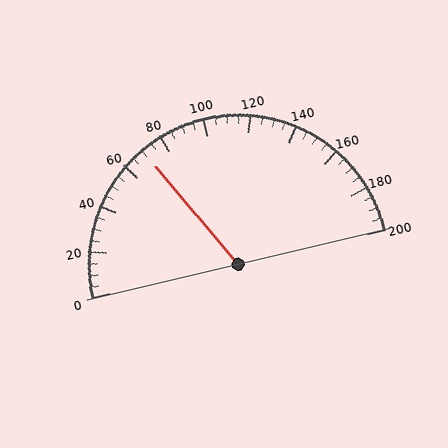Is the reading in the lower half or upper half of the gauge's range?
The reading is in the lower half of the range (0 to 200).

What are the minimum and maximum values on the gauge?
The gauge ranges from 0 to 200.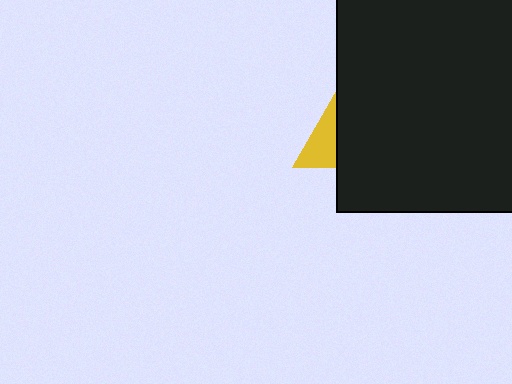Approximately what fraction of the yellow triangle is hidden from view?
Roughly 67% of the yellow triangle is hidden behind the black square.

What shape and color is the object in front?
The object in front is a black square.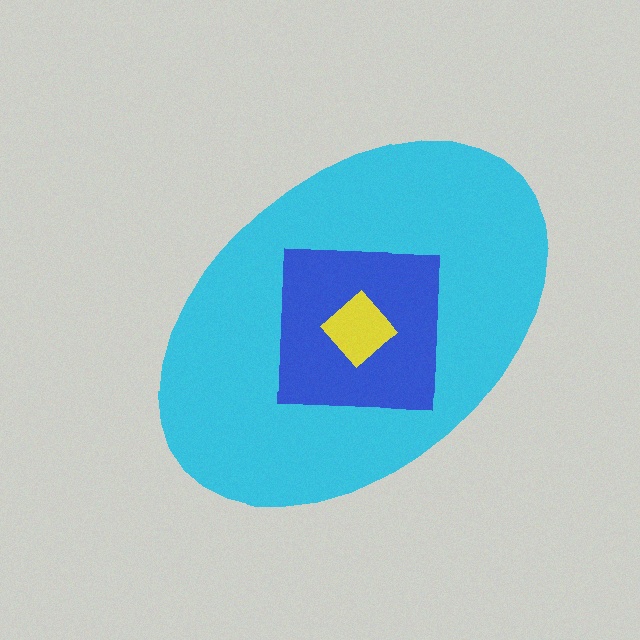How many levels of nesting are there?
3.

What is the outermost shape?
The cyan ellipse.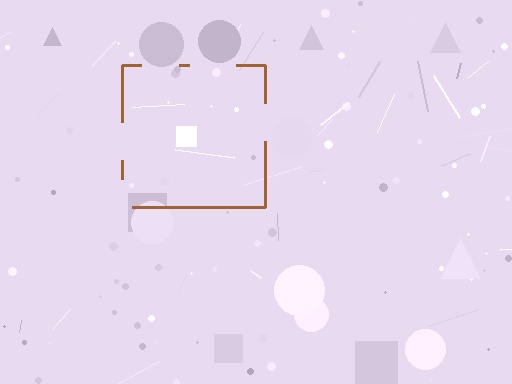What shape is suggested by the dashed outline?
The dashed outline suggests a square.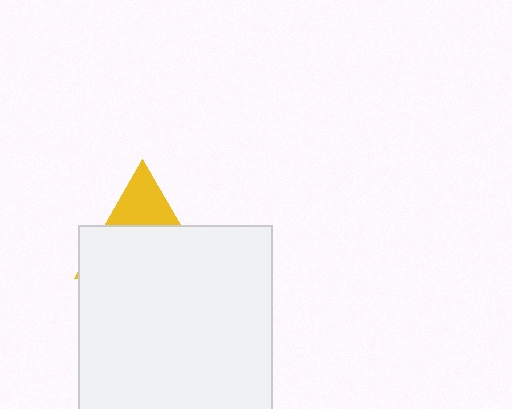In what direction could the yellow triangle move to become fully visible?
The yellow triangle could move up. That would shift it out from behind the white square entirely.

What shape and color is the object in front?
The object in front is a white square.